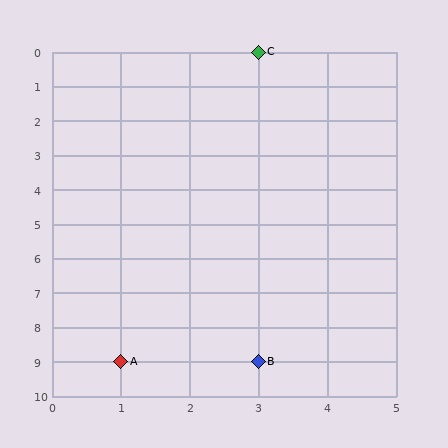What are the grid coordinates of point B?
Point B is at grid coordinates (3, 9).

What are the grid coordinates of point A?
Point A is at grid coordinates (1, 9).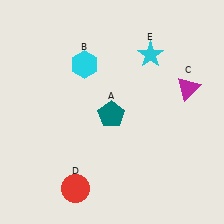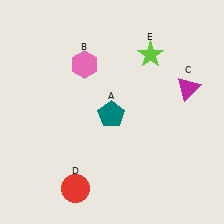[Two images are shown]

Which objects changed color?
B changed from cyan to pink. E changed from cyan to lime.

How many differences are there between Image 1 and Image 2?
There are 2 differences between the two images.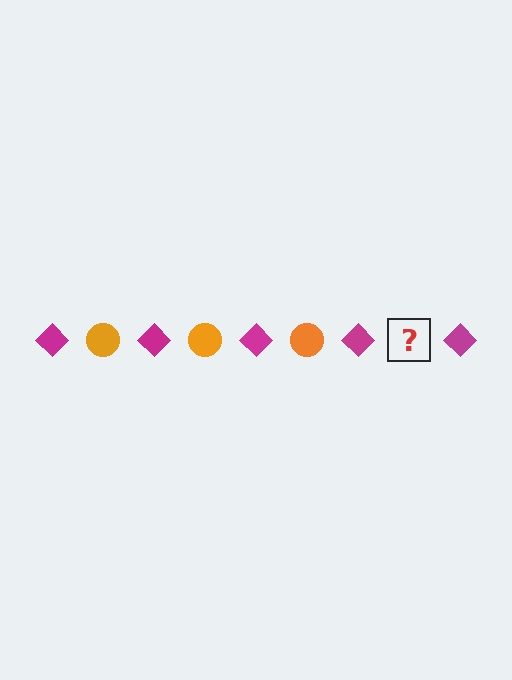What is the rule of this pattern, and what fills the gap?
The rule is that the pattern alternates between magenta diamond and orange circle. The gap should be filled with an orange circle.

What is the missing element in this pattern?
The missing element is an orange circle.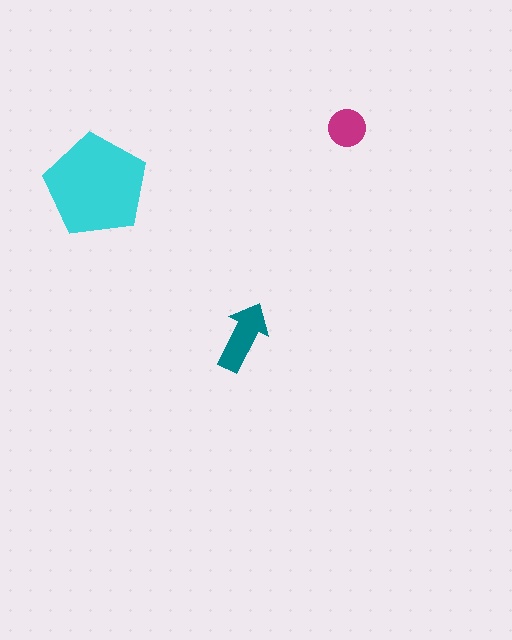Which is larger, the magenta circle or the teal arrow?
The teal arrow.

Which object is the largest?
The cyan pentagon.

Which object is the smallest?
The magenta circle.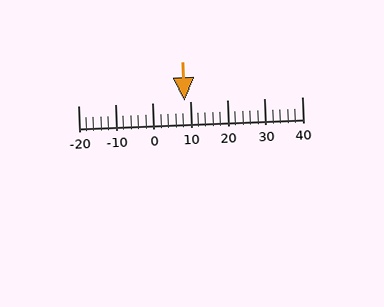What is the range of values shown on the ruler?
The ruler shows values from -20 to 40.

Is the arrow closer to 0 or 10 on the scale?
The arrow is closer to 10.